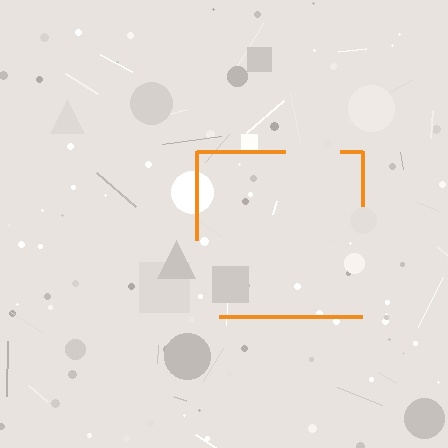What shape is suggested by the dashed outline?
The dashed outline suggests a square.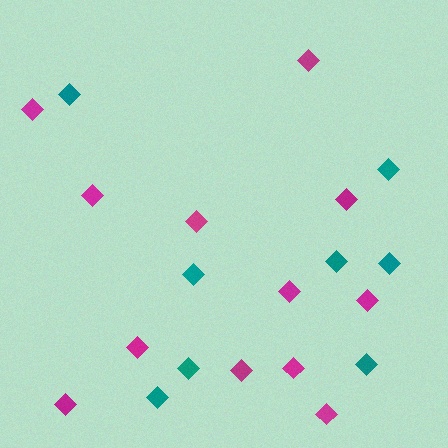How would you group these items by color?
There are 2 groups: one group of magenta diamonds (12) and one group of teal diamonds (8).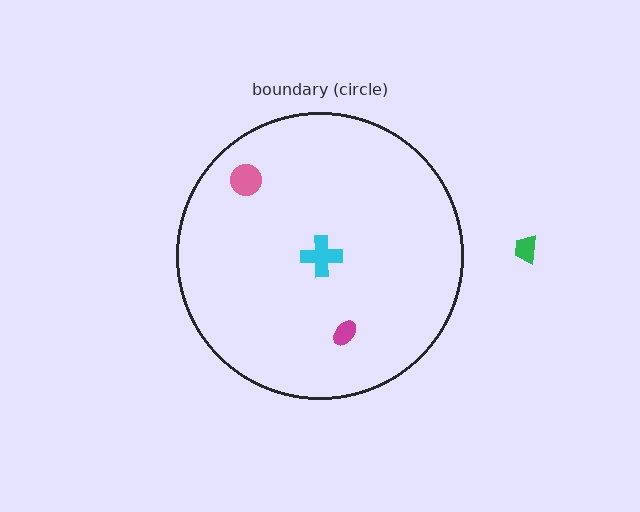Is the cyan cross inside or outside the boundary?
Inside.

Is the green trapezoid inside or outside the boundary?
Outside.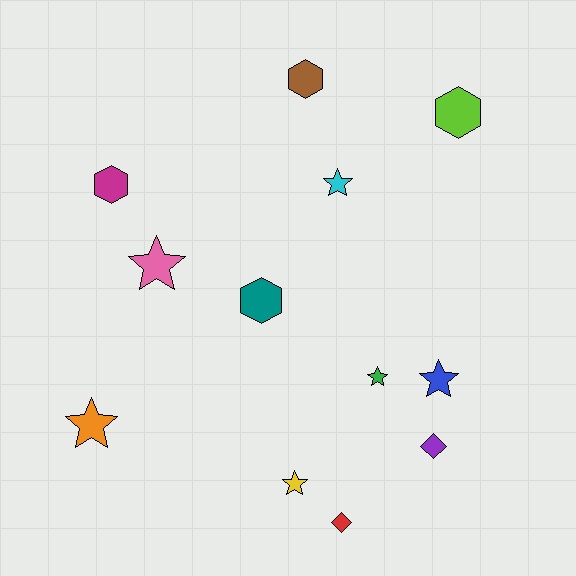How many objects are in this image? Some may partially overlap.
There are 12 objects.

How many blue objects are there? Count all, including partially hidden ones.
There is 1 blue object.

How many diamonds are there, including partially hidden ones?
There are 2 diamonds.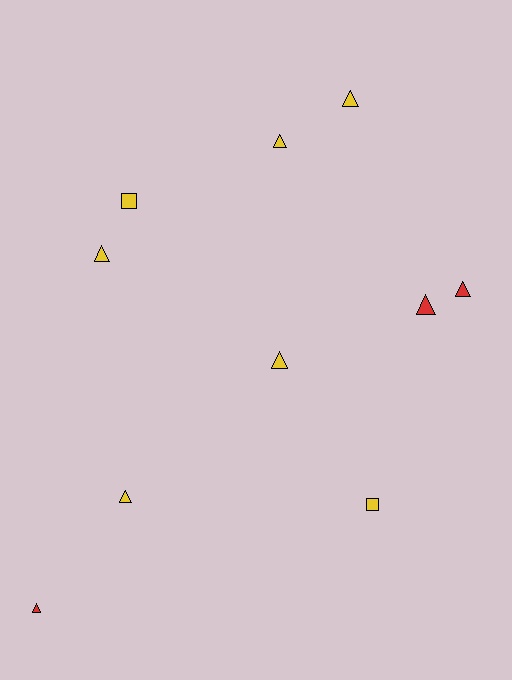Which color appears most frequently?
Yellow, with 7 objects.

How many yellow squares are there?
There are 2 yellow squares.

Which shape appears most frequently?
Triangle, with 8 objects.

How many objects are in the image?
There are 10 objects.